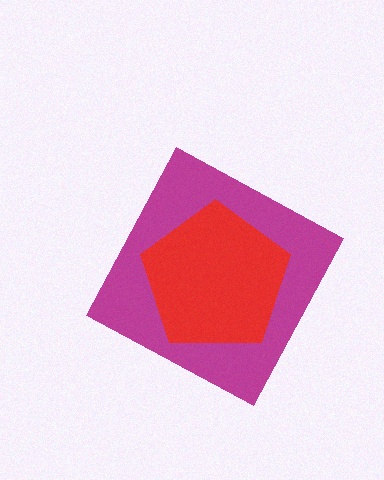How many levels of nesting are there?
2.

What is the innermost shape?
The red pentagon.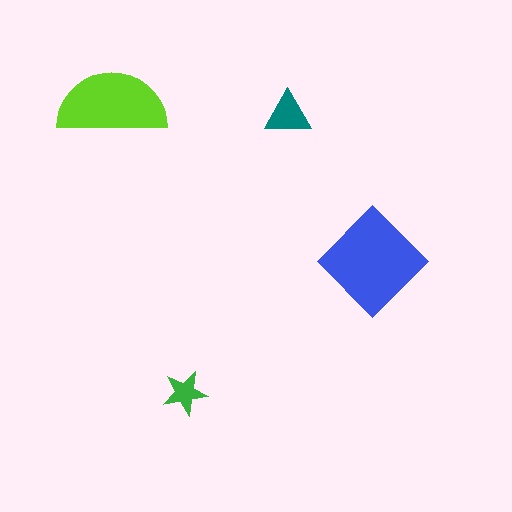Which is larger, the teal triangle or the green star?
The teal triangle.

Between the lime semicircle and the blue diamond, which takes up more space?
The blue diamond.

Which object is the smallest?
The green star.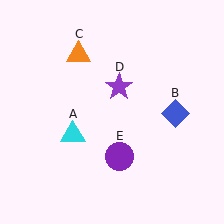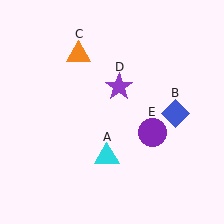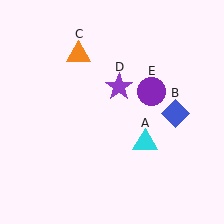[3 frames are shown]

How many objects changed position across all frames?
2 objects changed position: cyan triangle (object A), purple circle (object E).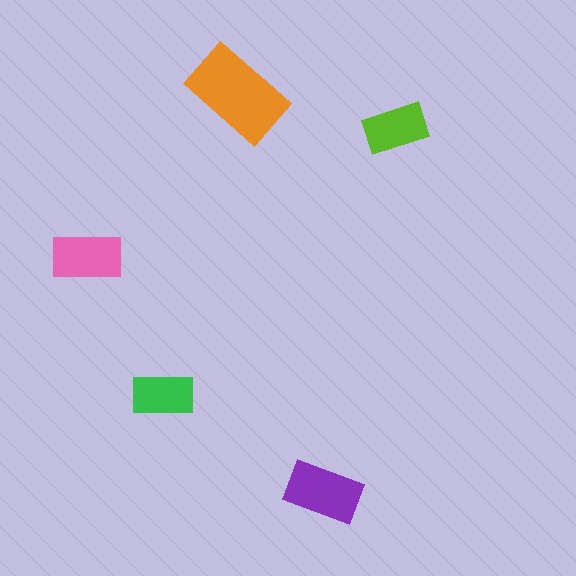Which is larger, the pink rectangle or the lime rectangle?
The pink one.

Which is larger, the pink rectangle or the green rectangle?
The pink one.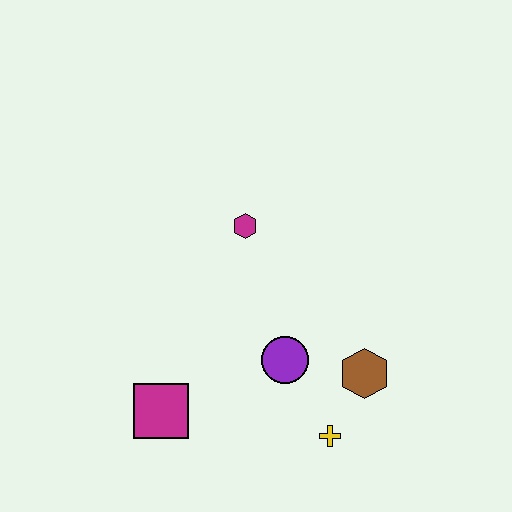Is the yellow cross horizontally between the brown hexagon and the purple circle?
Yes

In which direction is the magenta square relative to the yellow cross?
The magenta square is to the left of the yellow cross.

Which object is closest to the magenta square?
The purple circle is closest to the magenta square.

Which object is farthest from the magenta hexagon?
The yellow cross is farthest from the magenta hexagon.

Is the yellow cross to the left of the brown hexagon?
Yes